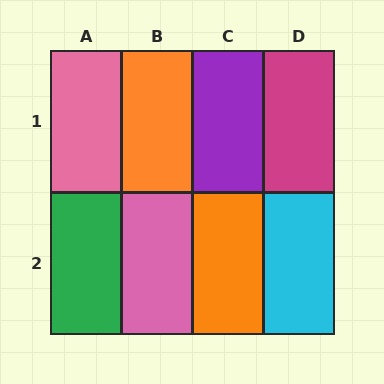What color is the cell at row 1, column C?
Purple.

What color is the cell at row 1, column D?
Magenta.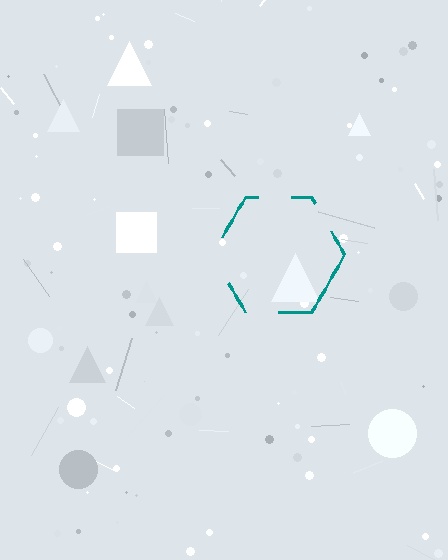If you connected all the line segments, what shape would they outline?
They would outline a hexagon.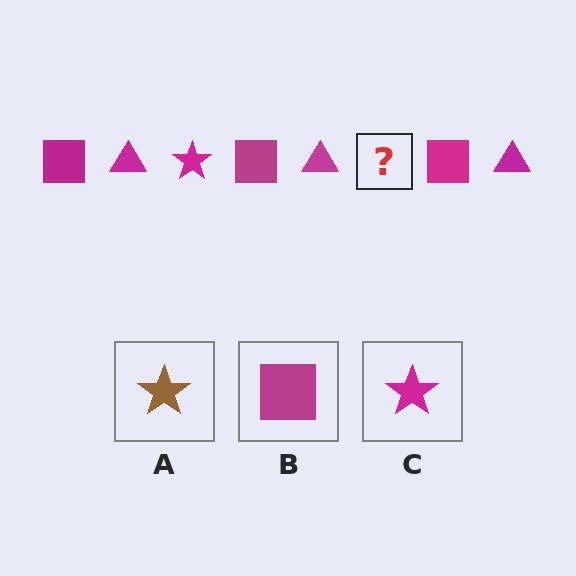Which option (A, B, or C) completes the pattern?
C.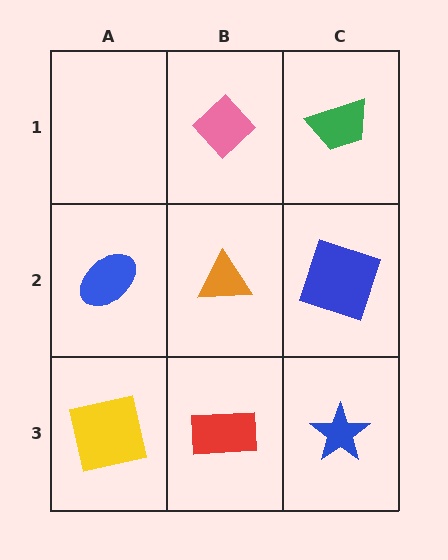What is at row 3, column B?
A red rectangle.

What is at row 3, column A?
A yellow square.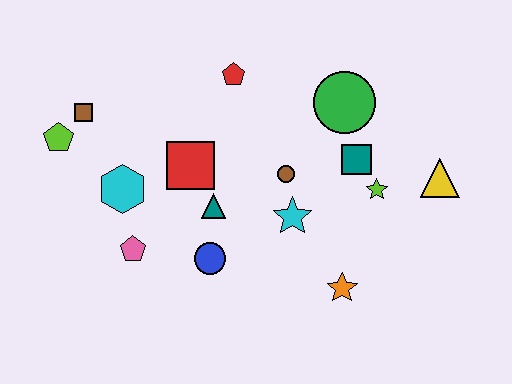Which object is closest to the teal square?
The lime star is closest to the teal square.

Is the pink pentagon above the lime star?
No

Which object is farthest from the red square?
The yellow triangle is farthest from the red square.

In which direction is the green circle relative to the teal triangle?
The green circle is to the right of the teal triangle.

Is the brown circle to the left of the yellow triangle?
Yes